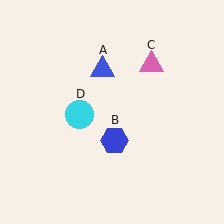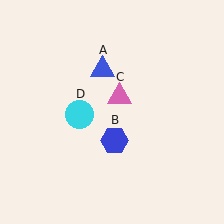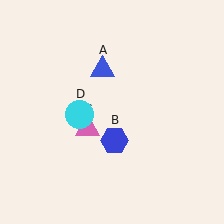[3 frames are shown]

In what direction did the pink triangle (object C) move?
The pink triangle (object C) moved down and to the left.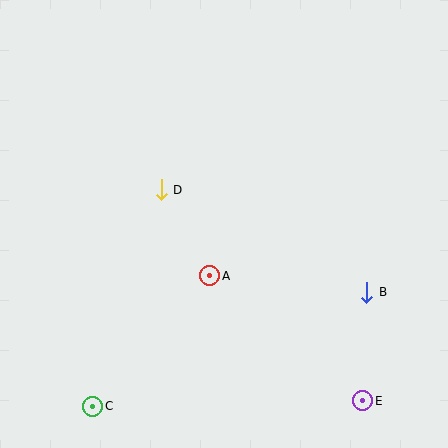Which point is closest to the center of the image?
Point A at (210, 276) is closest to the center.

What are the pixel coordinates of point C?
Point C is at (93, 406).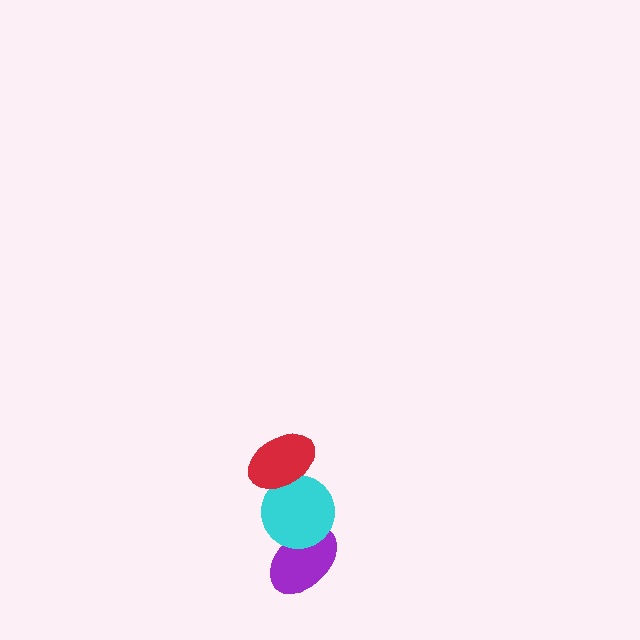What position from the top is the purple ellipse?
The purple ellipse is 3rd from the top.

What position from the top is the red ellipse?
The red ellipse is 1st from the top.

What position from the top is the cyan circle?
The cyan circle is 2nd from the top.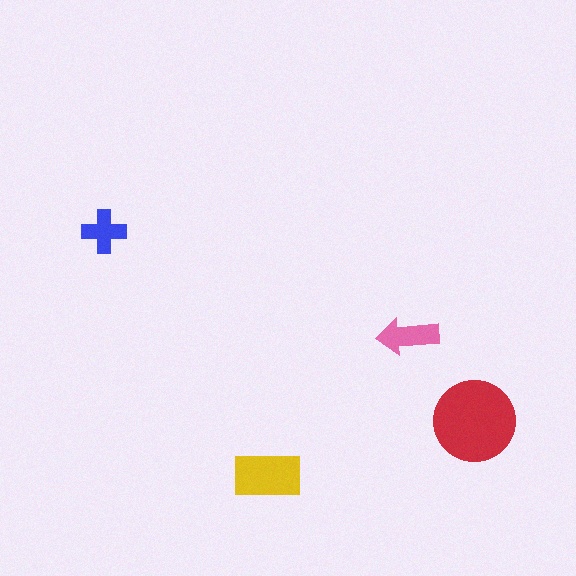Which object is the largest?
The red circle.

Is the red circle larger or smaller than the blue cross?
Larger.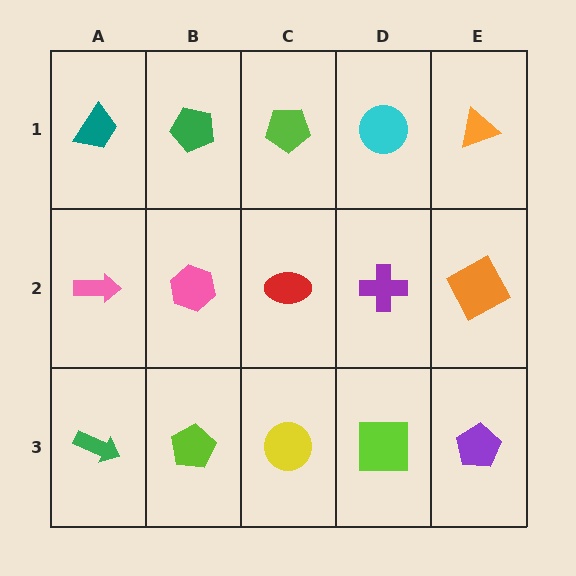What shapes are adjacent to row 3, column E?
An orange square (row 2, column E), a lime square (row 3, column D).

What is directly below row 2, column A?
A green arrow.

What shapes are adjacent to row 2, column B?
A green pentagon (row 1, column B), a lime pentagon (row 3, column B), a pink arrow (row 2, column A), a red ellipse (row 2, column C).